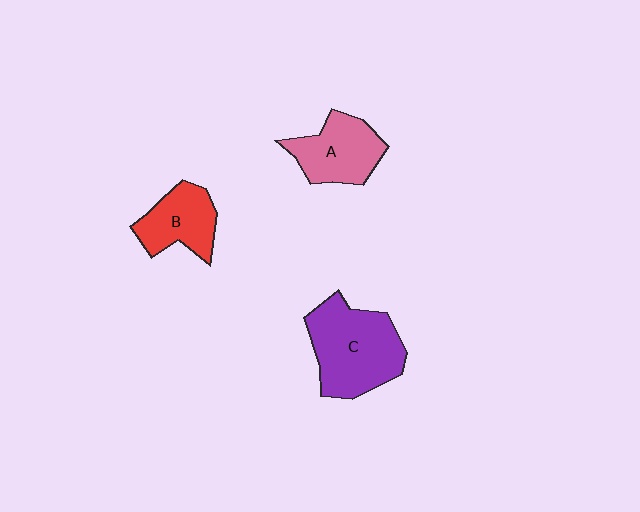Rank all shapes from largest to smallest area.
From largest to smallest: C (purple), A (pink), B (red).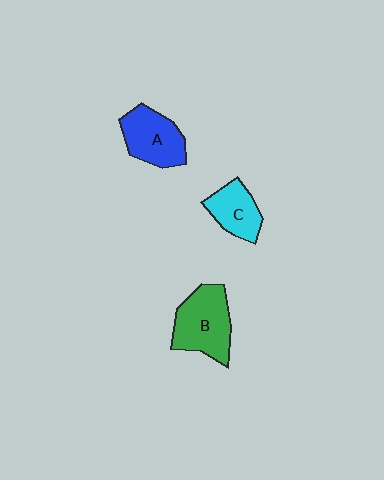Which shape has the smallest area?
Shape C (cyan).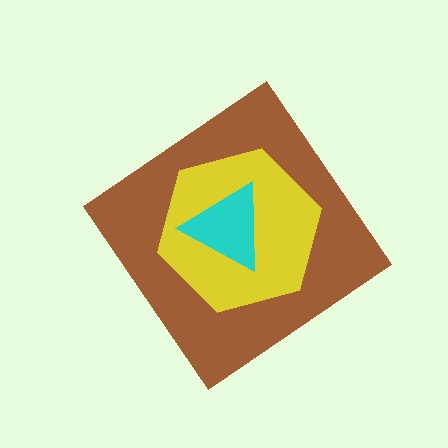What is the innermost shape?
The cyan triangle.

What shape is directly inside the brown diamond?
The yellow hexagon.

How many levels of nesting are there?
3.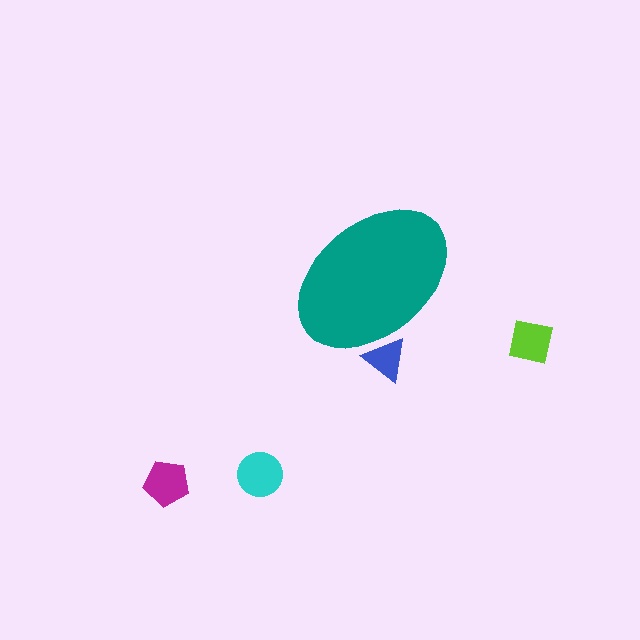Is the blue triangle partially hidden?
Yes, the blue triangle is partially hidden behind the teal ellipse.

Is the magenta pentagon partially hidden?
No, the magenta pentagon is fully visible.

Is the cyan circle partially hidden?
No, the cyan circle is fully visible.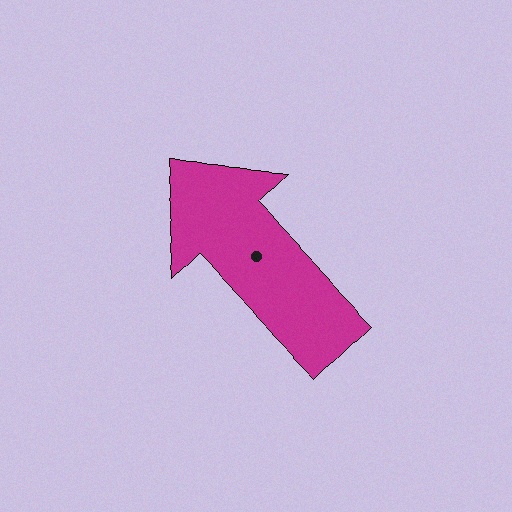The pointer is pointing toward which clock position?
Roughly 11 o'clock.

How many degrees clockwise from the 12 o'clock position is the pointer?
Approximately 316 degrees.